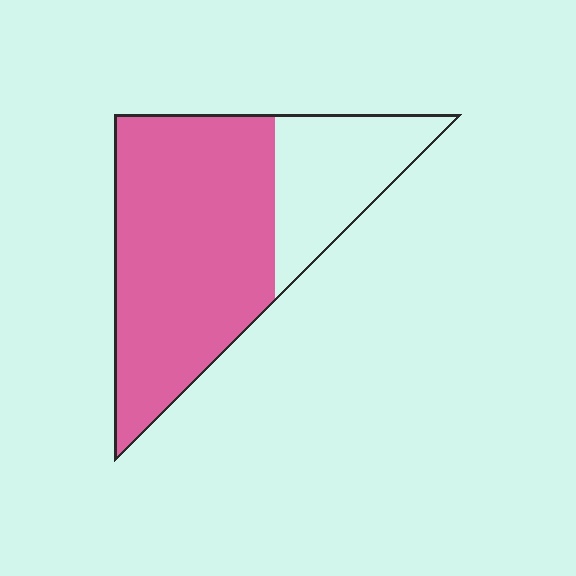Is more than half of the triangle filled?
Yes.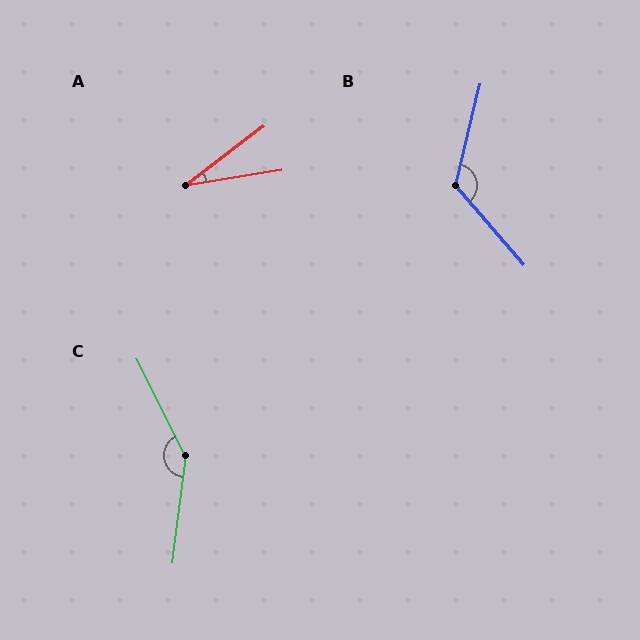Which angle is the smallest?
A, at approximately 28 degrees.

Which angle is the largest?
C, at approximately 146 degrees.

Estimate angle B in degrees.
Approximately 125 degrees.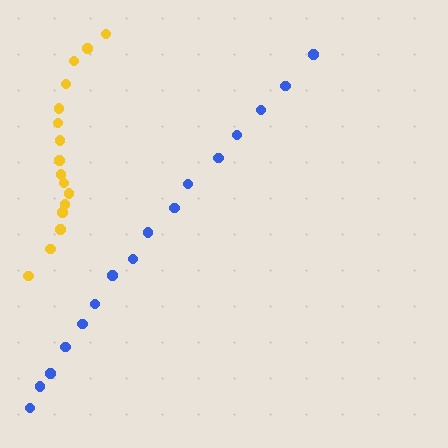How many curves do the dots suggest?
There are 2 distinct paths.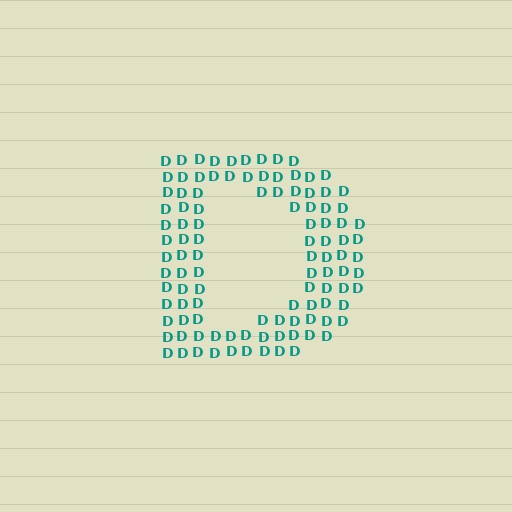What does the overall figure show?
The overall figure shows the letter D.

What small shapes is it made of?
It is made of small letter D's.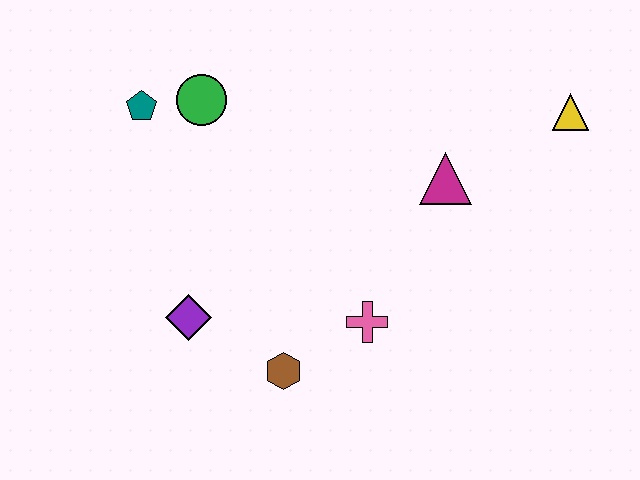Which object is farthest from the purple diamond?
The yellow triangle is farthest from the purple diamond.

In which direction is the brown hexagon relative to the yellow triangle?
The brown hexagon is to the left of the yellow triangle.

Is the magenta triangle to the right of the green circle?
Yes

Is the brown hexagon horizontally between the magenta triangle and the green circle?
Yes